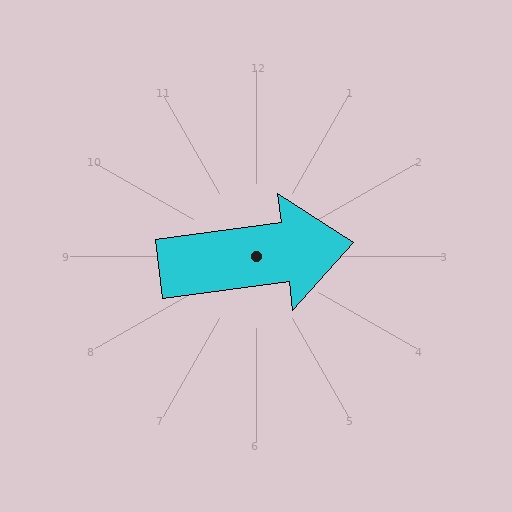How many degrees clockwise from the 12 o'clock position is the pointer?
Approximately 82 degrees.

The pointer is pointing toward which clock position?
Roughly 3 o'clock.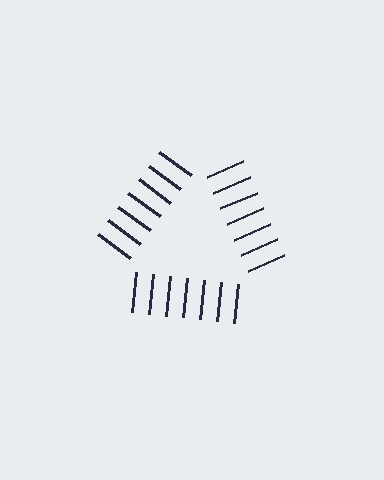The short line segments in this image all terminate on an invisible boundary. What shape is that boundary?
An illusory triangle — the line segments terminate on its edges but no continuous stroke is drawn.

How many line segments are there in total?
21 — 7 along each of the 3 edges.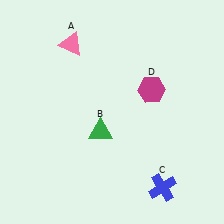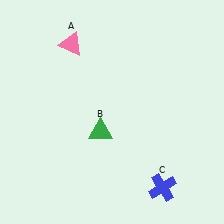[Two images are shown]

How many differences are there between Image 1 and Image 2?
There is 1 difference between the two images.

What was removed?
The magenta hexagon (D) was removed in Image 2.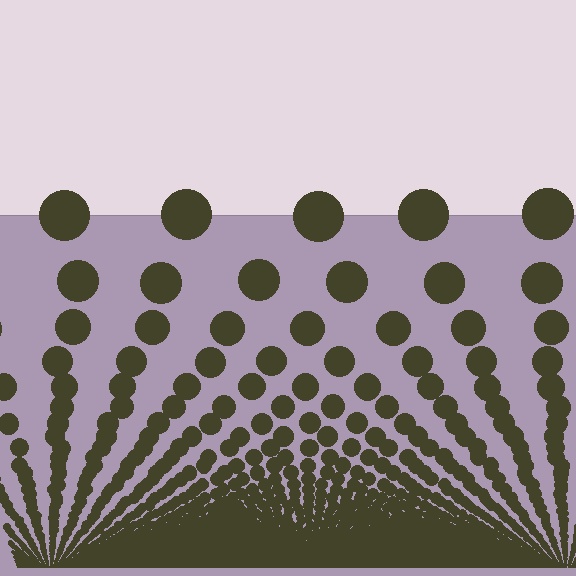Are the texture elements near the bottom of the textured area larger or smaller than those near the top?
Smaller. The gradient is inverted — elements near the bottom are smaller and denser.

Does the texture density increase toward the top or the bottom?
Density increases toward the bottom.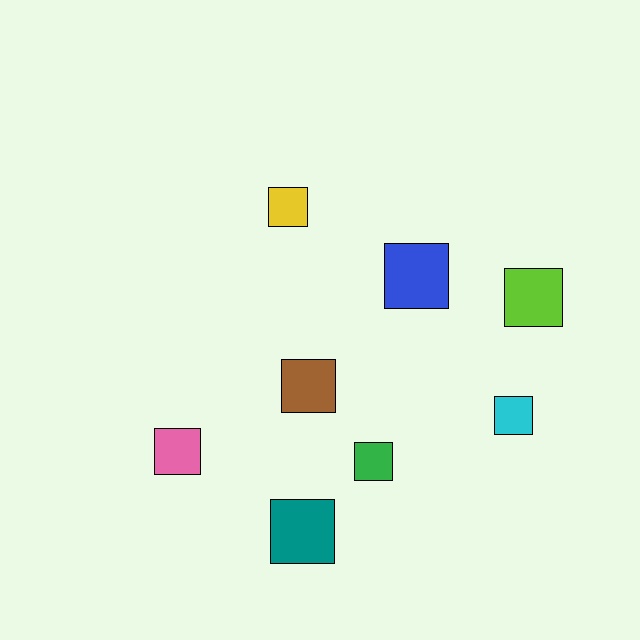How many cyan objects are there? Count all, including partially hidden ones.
There is 1 cyan object.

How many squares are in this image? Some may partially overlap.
There are 8 squares.